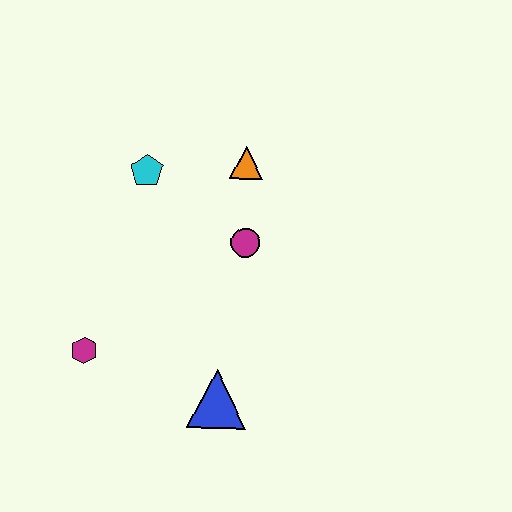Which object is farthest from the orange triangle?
The magenta hexagon is farthest from the orange triangle.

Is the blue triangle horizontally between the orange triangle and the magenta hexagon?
Yes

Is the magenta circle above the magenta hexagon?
Yes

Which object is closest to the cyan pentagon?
The orange triangle is closest to the cyan pentagon.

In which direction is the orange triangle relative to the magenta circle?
The orange triangle is above the magenta circle.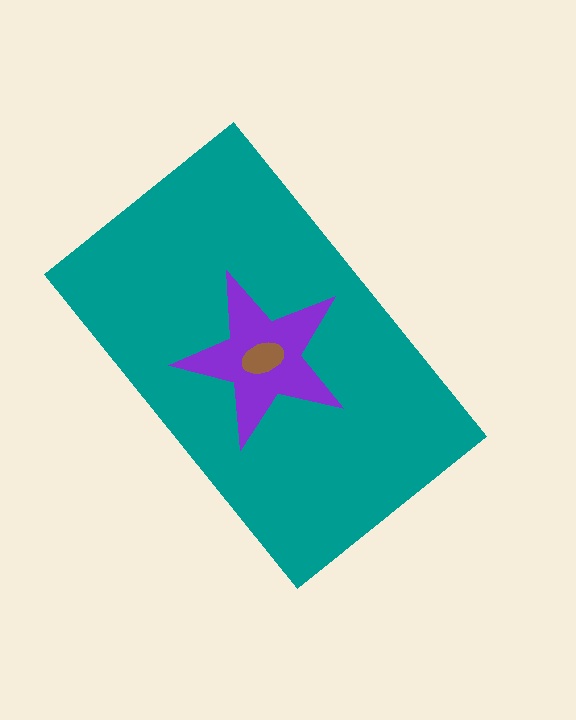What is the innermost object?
The brown ellipse.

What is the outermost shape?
The teal rectangle.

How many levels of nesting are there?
3.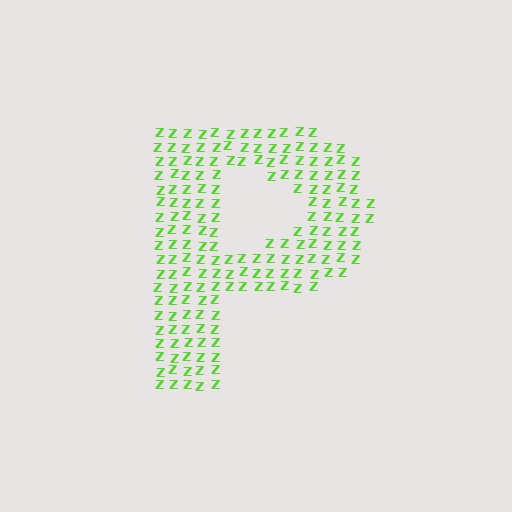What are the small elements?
The small elements are letter Z's.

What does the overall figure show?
The overall figure shows the letter P.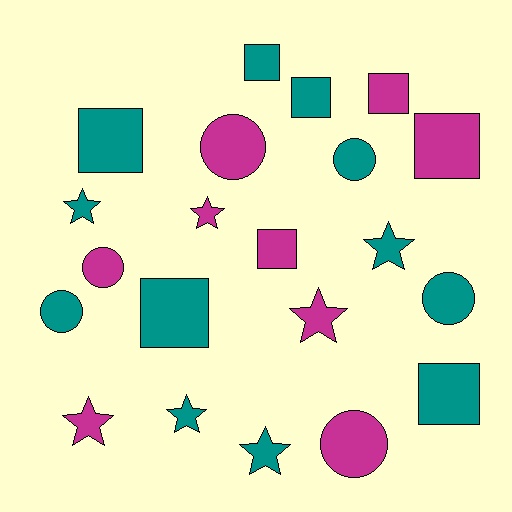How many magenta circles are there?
There are 3 magenta circles.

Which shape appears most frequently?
Square, with 8 objects.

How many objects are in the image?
There are 21 objects.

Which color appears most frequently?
Teal, with 12 objects.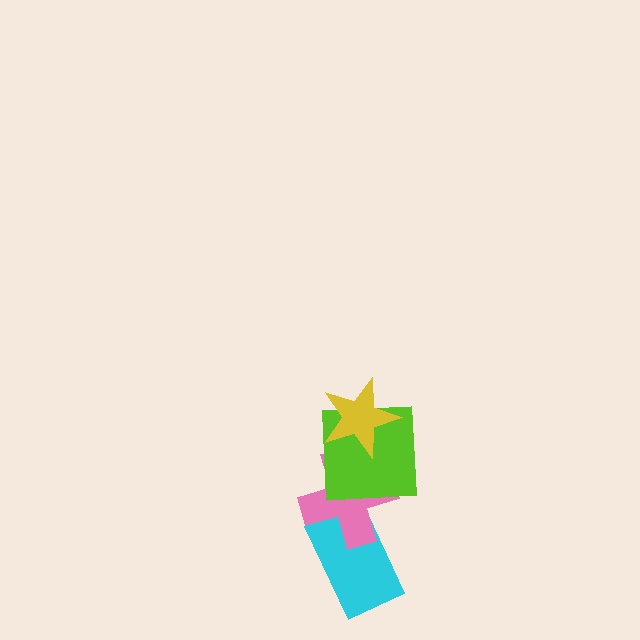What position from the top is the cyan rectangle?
The cyan rectangle is 4th from the top.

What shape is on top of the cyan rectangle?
The pink cross is on top of the cyan rectangle.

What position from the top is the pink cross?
The pink cross is 3rd from the top.